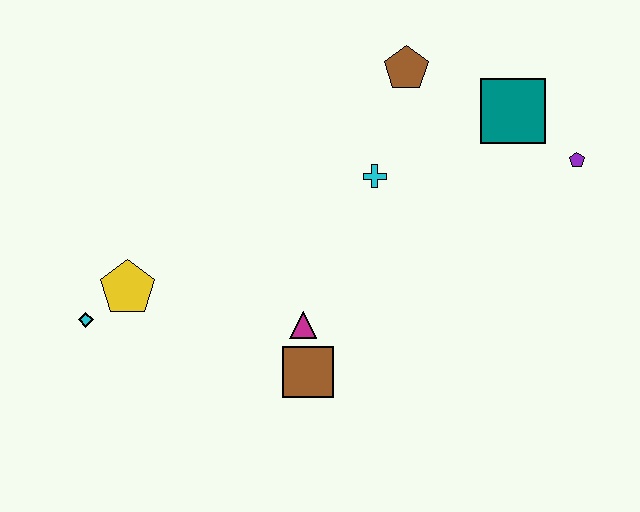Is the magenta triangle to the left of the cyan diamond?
No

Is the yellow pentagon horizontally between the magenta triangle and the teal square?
No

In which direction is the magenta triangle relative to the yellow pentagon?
The magenta triangle is to the right of the yellow pentagon.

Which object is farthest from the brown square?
The purple pentagon is farthest from the brown square.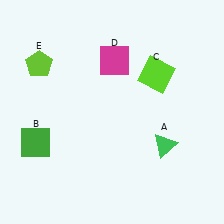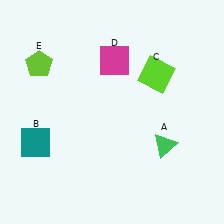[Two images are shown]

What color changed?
The square (B) changed from green in Image 1 to teal in Image 2.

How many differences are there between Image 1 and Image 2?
There is 1 difference between the two images.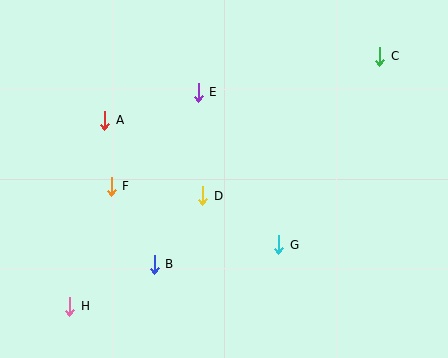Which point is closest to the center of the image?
Point D at (203, 196) is closest to the center.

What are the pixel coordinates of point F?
Point F is at (111, 186).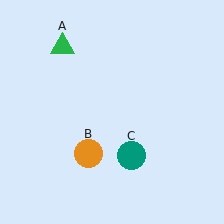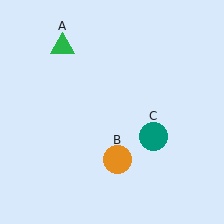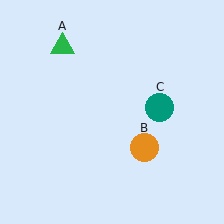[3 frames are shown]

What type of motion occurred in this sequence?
The orange circle (object B), teal circle (object C) rotated counterclockwise around the center of the scene.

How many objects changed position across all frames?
2 objects changed position: orange circle (object B), teal circle (object C).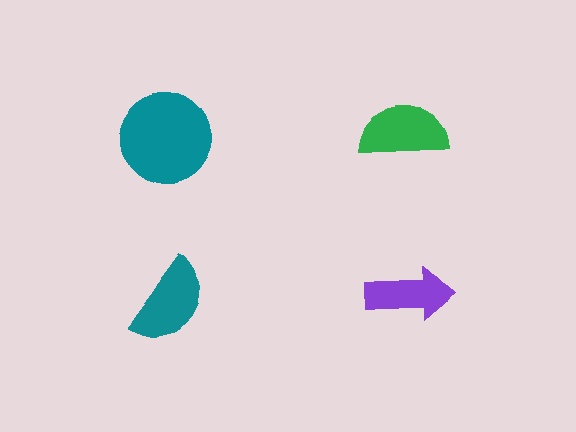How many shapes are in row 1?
2 shapes.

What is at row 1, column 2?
A green semicircle.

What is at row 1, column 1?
A teal circle.